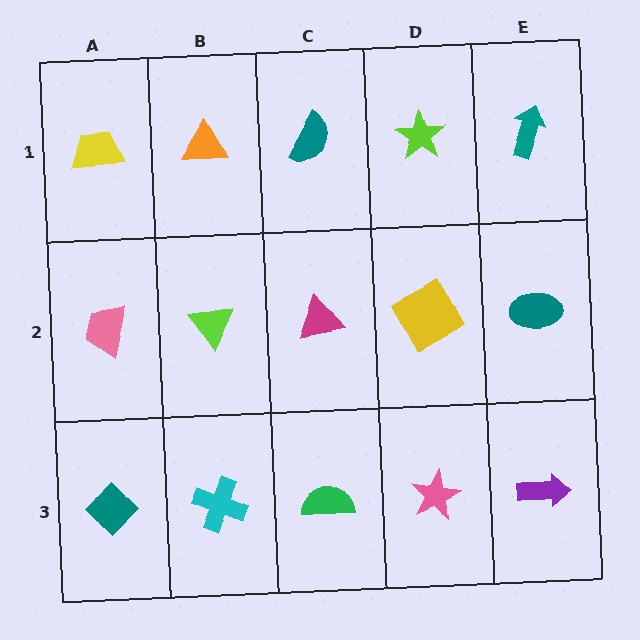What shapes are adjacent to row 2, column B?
An orange triangle (row 1, column B), a cyan cross (row 3, column B), a pink trapezoid (row 2, column A), a magenta triangle (row 2, column C).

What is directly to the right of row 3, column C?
A pink star.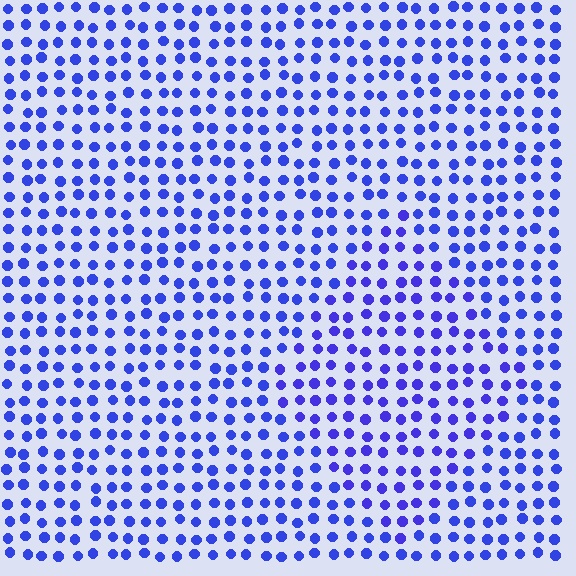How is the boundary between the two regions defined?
The boundary is defined purely by a slight shift in hue (about 13 degrees). Spacing, size, and orientation are identical on both sides.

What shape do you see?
I see a diamond.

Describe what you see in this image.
The image is filled with small blue elements in a uniform arrangement. A diamond-shaped region is visible where the elements are tinted to a slightly different hue, forming a subtle color boundary.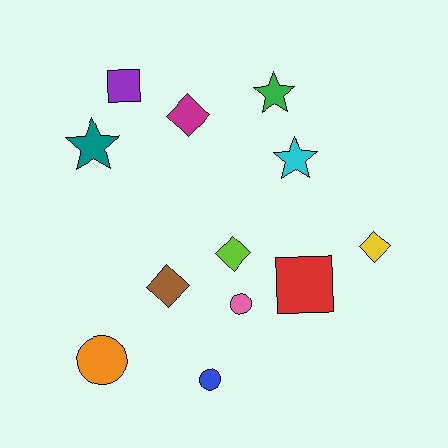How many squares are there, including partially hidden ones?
There are 2 squares.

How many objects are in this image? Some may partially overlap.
There are 12 objects.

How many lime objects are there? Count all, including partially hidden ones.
There is 1 lime object.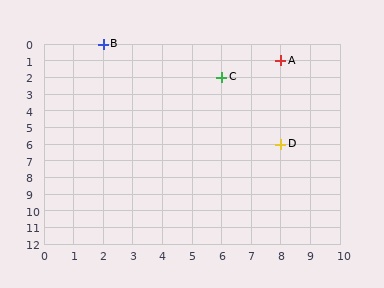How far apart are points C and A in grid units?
Points C and A are 2 columns and 1 row apart (about 2.2 grid units diagonally).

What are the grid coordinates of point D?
Point D is at grid coordinates (8, 6).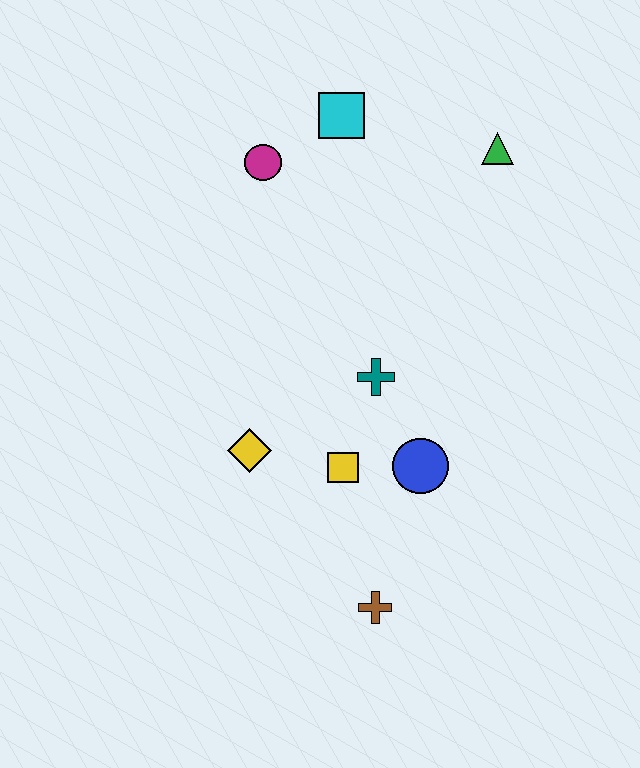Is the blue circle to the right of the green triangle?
No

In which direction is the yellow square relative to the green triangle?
The yellow square is below the green triangle.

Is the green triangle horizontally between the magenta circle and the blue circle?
No